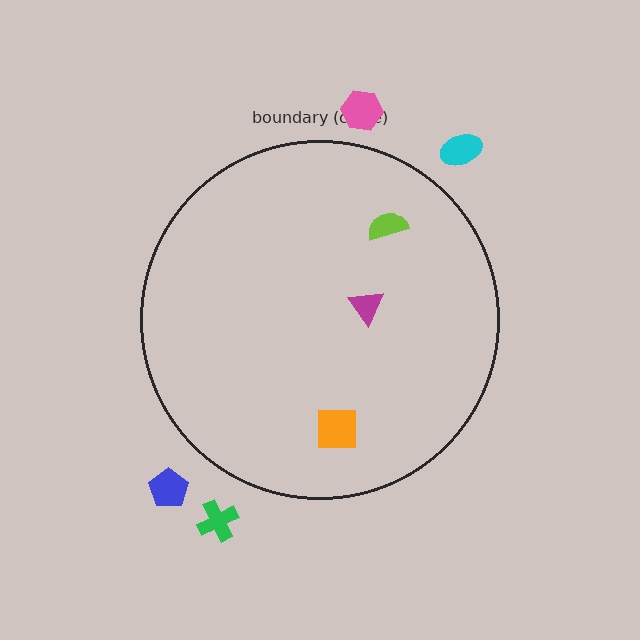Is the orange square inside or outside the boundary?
Inside.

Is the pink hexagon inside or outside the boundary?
Outside.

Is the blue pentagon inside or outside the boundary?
Outside.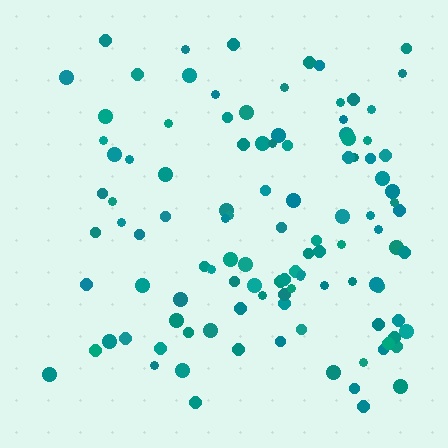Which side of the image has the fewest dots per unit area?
The left.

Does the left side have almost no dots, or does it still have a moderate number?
Still a moderate number, just noticeably fewer than the right.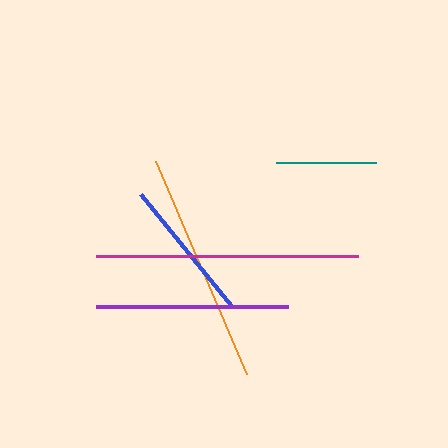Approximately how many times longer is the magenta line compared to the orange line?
The magenta line is approximately 1.1 times the length of the orange line.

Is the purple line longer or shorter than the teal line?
The purple line is longer than the teal line.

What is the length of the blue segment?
The blue segment is approximately 145 pixels long.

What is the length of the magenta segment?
The magenta segment is approximately 262 pixels long.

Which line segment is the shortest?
The teal line is the shortest at approximately 100 pixels.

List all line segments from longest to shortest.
From longest to shortest: magenta, orange, purple, blue, teal.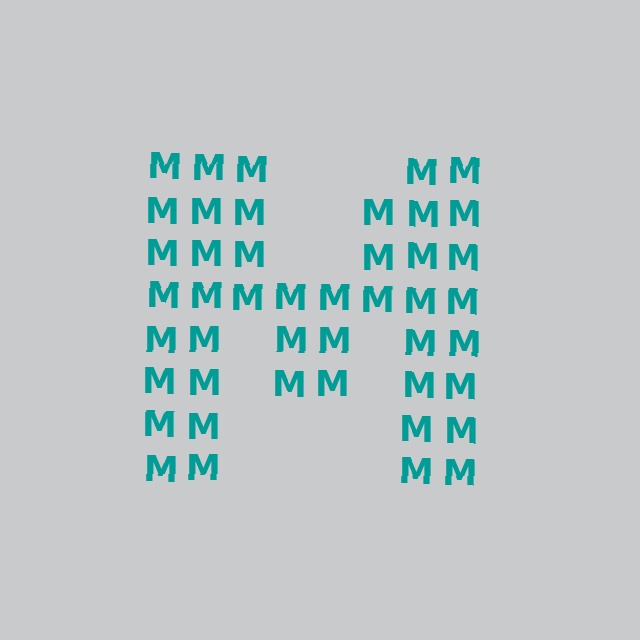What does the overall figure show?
The overall figure shows the letter M.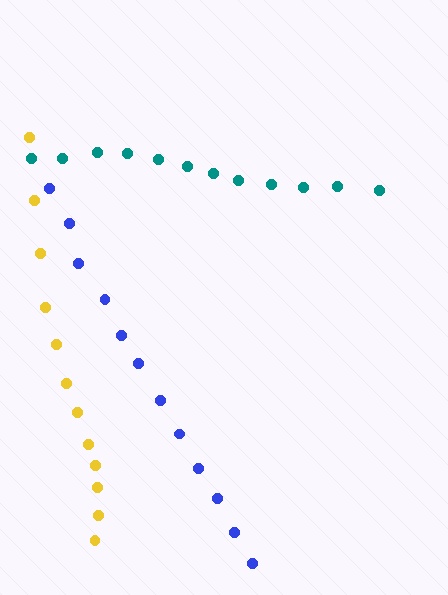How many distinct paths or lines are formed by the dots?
There are 3 distinct paths.